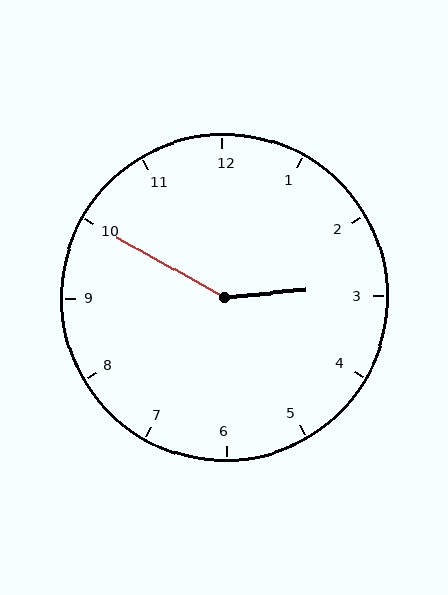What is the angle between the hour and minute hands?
Approximately 145 degrees.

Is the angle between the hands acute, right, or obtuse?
It is obtuse.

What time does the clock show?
2:50.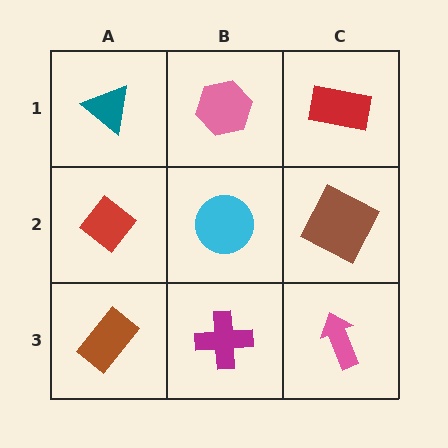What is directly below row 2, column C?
A pink arrow.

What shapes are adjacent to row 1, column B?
A cyan circle (row 2, column B), a teal triangle (row 1, column A), a red rectangle (row 1, column C).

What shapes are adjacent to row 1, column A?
A red diamond (row 2, column A), a pink hexagon (row 1, column B).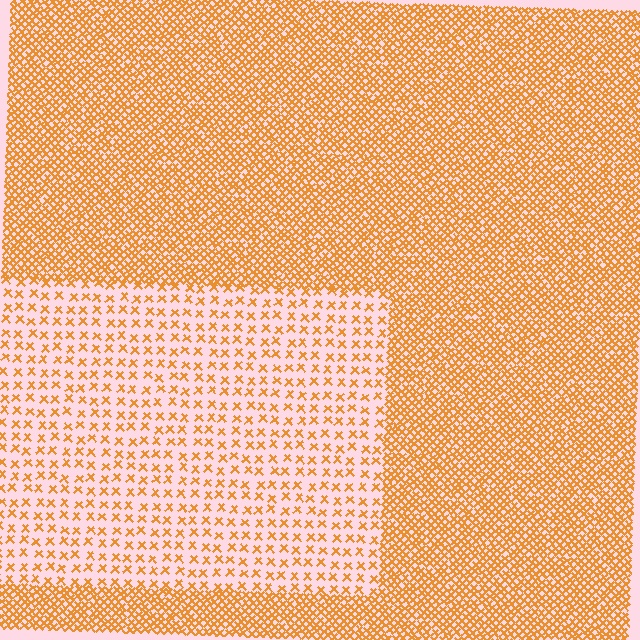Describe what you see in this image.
The image contains small orange elements arranged at two different densities. A rectangle-shaped region is visible where the elements are less densely packed than the surrounding area.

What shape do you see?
I see a rectangle.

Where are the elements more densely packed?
The elements are more densely packed outside the rectangle boundary.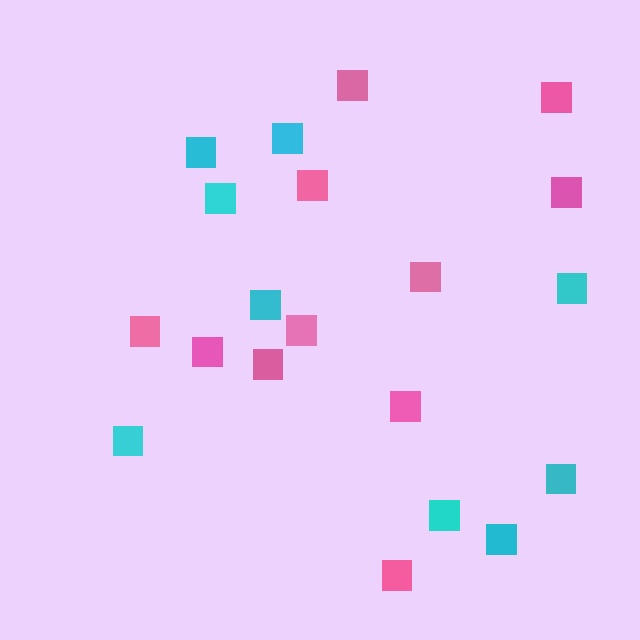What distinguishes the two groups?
There are 2 groups: one group of pink squares (11) and one group of cyan squares (9).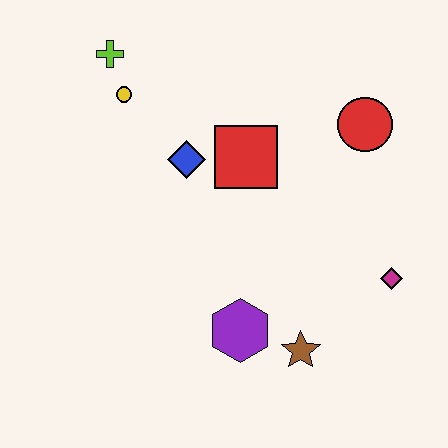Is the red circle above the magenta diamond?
Yes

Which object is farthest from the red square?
The brown star is farthest from the red square.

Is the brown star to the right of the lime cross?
Yes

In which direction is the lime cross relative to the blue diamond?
The lime cross is above the blue diamond.